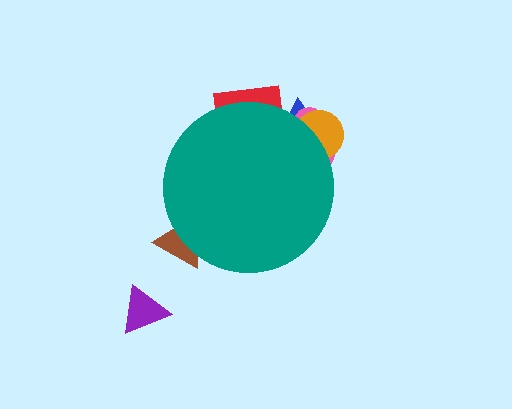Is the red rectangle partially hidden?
Yes, the red rectangle is partially hidden behind the teal circle.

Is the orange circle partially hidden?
Yes, the orange circle is partially hidden behind the teal circle.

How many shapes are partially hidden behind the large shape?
5 shapes are partially hidden.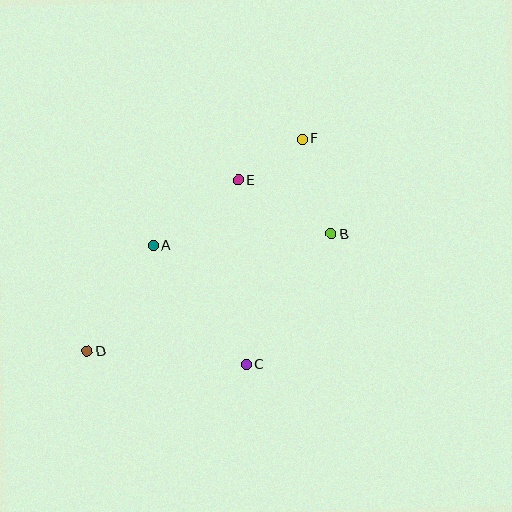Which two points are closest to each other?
Points E and F are closest to each other.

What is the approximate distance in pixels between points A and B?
The distance between A and B is approximately 178 pixels.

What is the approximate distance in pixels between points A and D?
The distance between A and D is approximately 124 pixels.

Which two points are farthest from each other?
Points D and F are farthest from each other.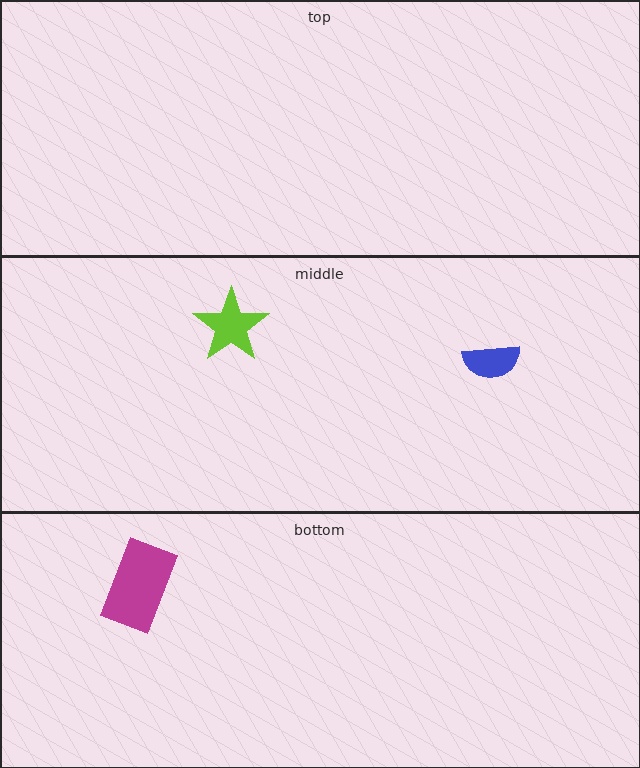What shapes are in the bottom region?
The magenta rectangle.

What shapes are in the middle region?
The lime star, the blue semicircle.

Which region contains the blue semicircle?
The middle region.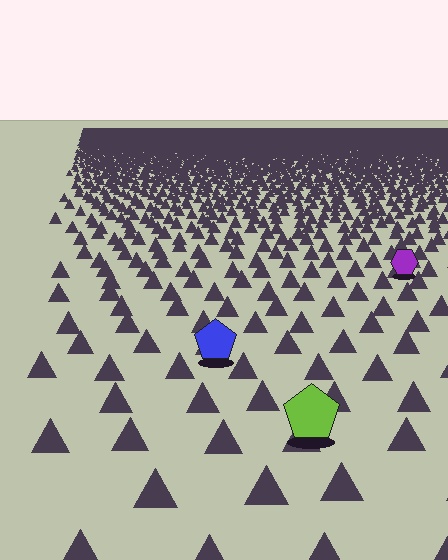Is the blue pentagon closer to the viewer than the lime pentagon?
No. The lime pentagon is closer — you can tell from the texture gradient: the ground texture is coarser near it.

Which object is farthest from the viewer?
The purple hexagon is farthest from the viewer. It appears smaller and the ground texture around it is denser.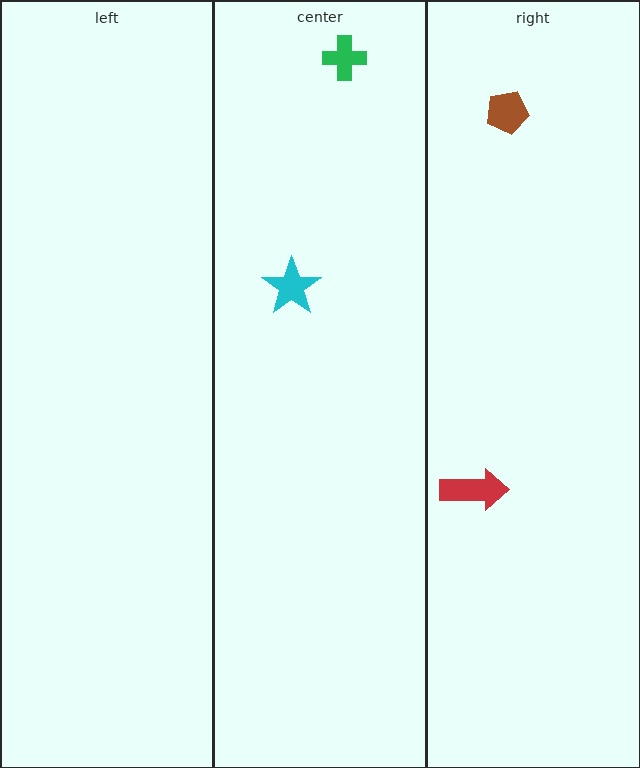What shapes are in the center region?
The cyan star, the green cross.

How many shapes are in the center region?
2.